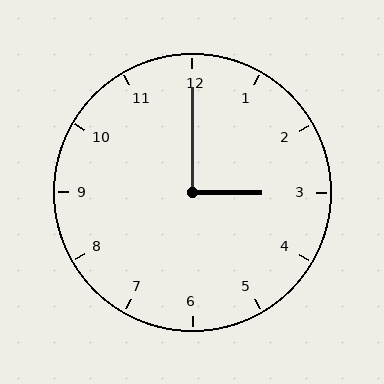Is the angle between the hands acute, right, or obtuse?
It is right.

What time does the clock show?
3:00.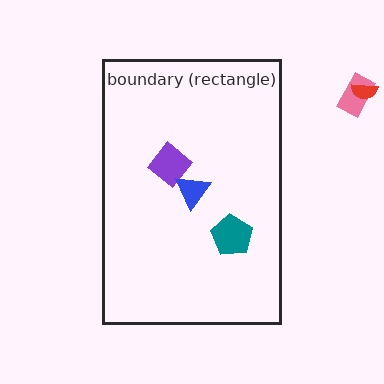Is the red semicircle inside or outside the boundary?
Outside.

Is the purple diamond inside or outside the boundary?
Inside.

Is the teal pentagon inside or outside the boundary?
Inside.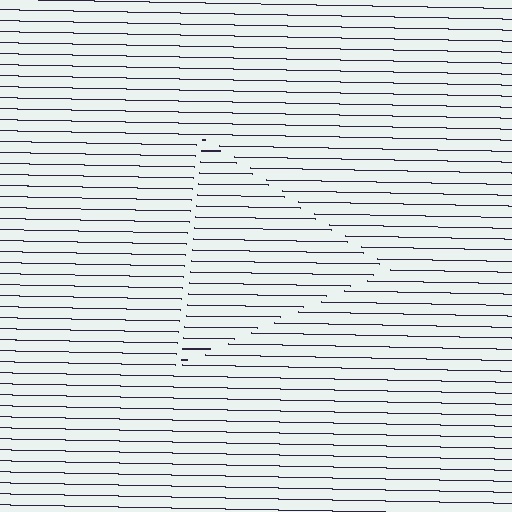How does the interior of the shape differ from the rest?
The interior of the shape contains the same grating, shifted by half a period — the contour is defined by the phase discontinuity where line-ends from the inner and outer gratings abut.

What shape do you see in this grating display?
An illusory triangle. The interior of the shape contains the same grating, shifted by half a period — the contour is defined by the phase discontinuity where line-ends from the inner and outer gratings abut.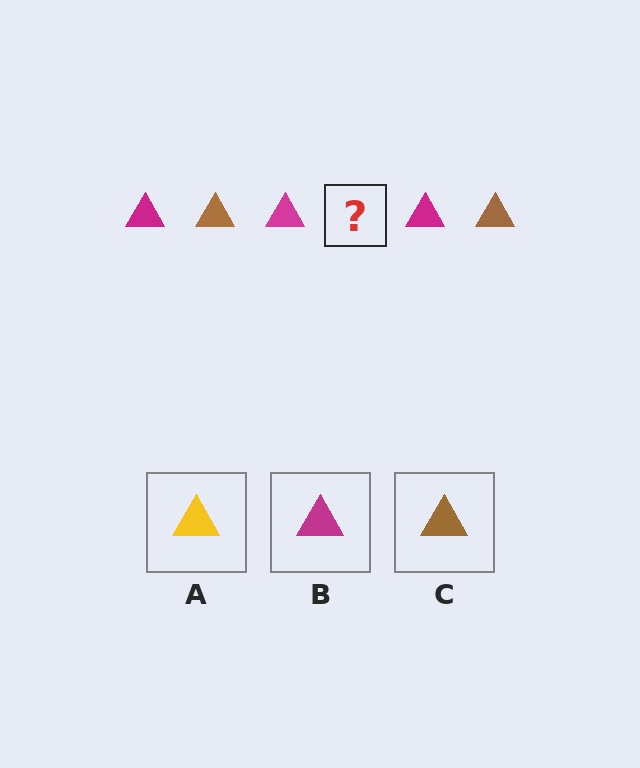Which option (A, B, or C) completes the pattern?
C.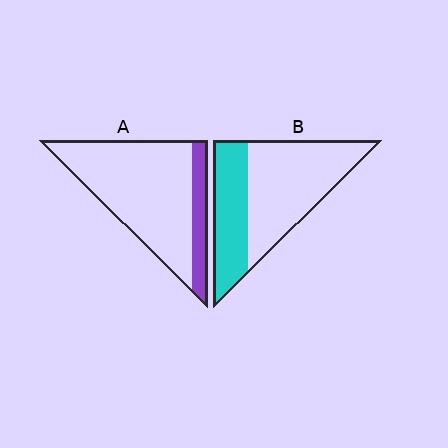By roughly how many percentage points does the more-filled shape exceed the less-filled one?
By roughly 20 percentage points (B over A).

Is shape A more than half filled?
No.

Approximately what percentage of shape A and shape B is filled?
A is approximately 20% and B is approximately 35%.